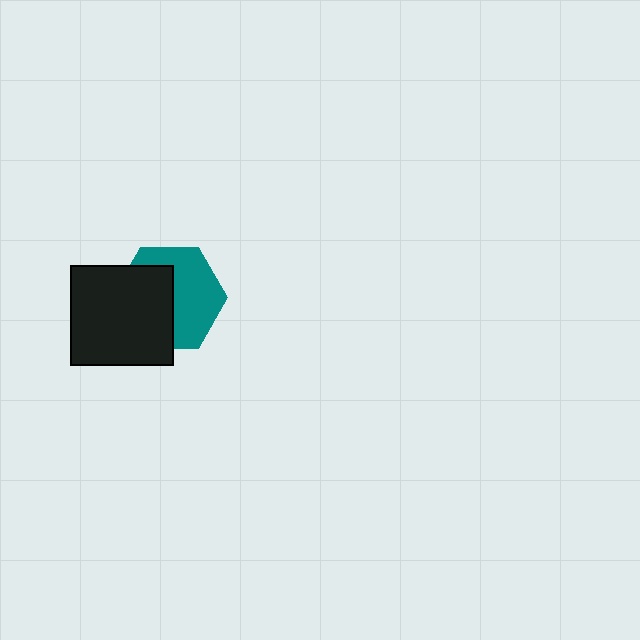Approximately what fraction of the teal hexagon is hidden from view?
Roughly 47% of the teal hexagon is hidden behind the black rectangle.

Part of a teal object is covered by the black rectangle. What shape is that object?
It is a hexagon.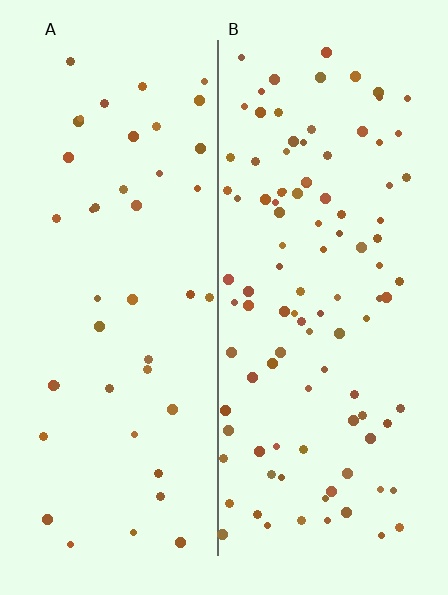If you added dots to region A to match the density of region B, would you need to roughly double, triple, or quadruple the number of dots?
Approximately double.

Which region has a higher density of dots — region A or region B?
B (the right).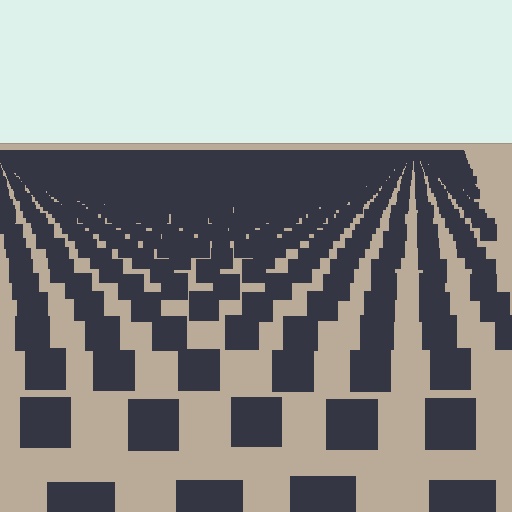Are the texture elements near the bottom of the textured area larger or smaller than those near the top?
Larger. Near the bottom, elements are closer to the viewer and appear at a bigger on-screen size.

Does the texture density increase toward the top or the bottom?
Density increases toward the top.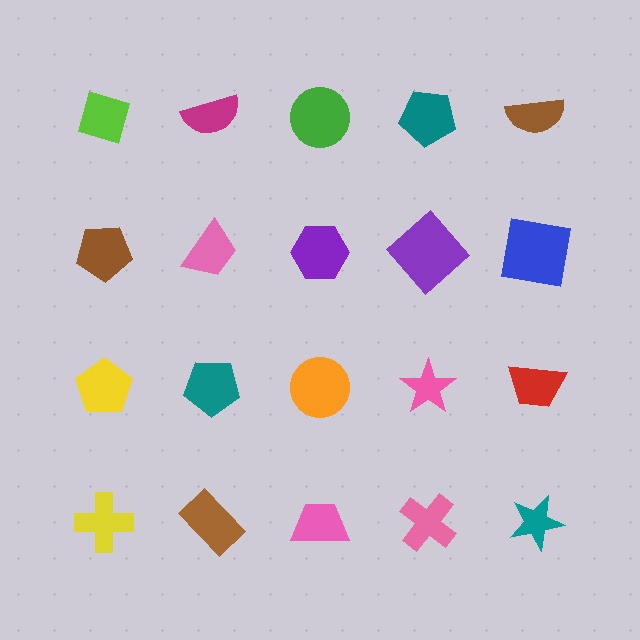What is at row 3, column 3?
An orange circle.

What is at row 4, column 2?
A brown rectangle.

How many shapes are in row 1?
5 shapes.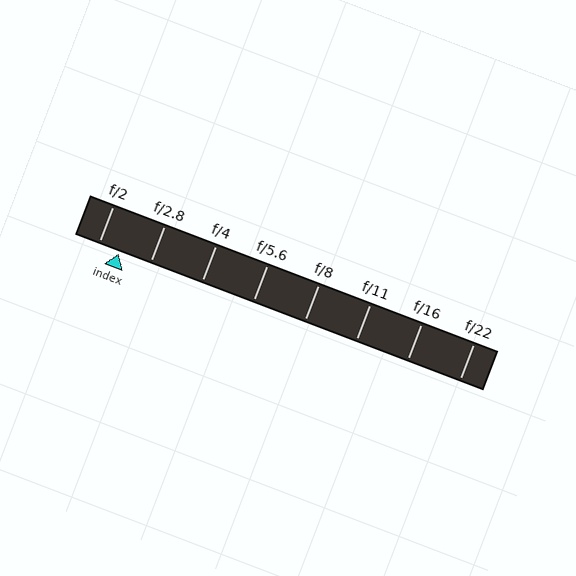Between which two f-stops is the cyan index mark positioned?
The index mark is between f/2 and f/2.8.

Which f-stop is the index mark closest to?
The index mark is closest to f/2.